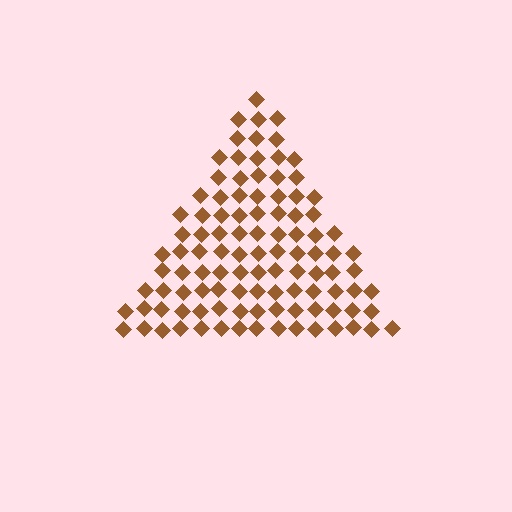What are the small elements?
The small elements are diamonds.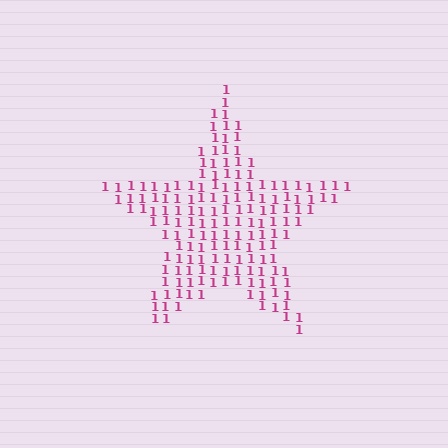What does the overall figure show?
The overall figure shows a star.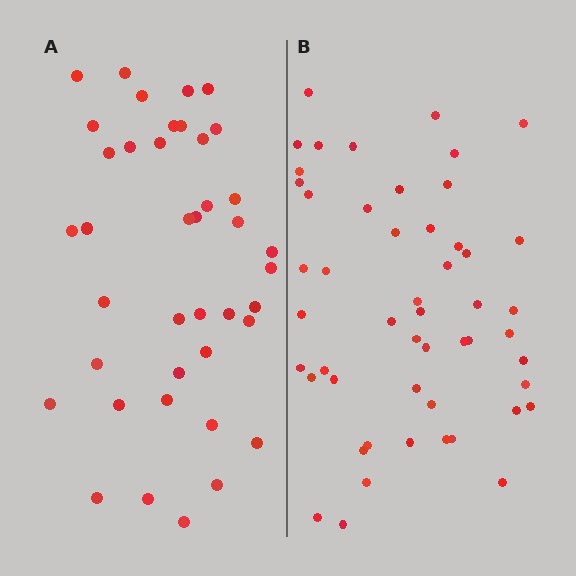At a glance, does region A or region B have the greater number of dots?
Region B (the right region) has more dots.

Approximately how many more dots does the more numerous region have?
Region B has roughly 12 or so more dots than region A.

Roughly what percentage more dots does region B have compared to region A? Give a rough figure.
About 30% more.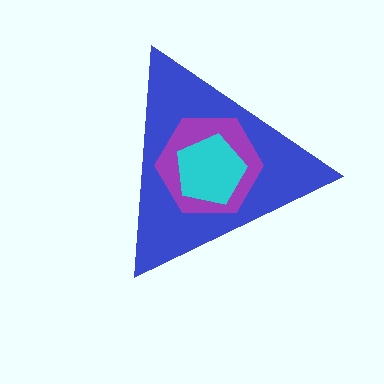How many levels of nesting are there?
3.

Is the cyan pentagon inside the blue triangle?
Yes.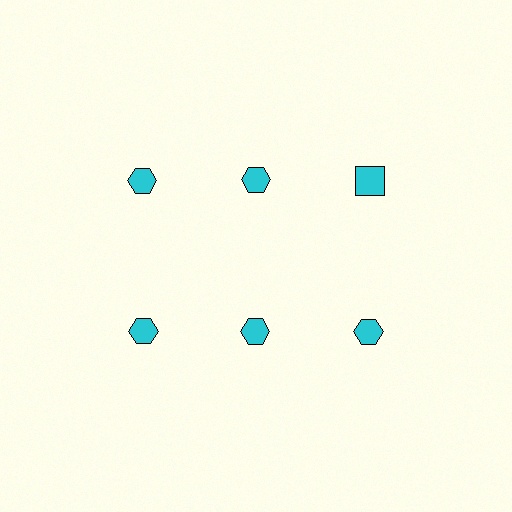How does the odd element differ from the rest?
It has a different shape: square instead of hexagon.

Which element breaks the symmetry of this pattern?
The cyan square in the top row, center column breaks the symmetry. All other shapes are cyan hexagons.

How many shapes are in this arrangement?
There are 6 shapes arranged in a grid pattern.